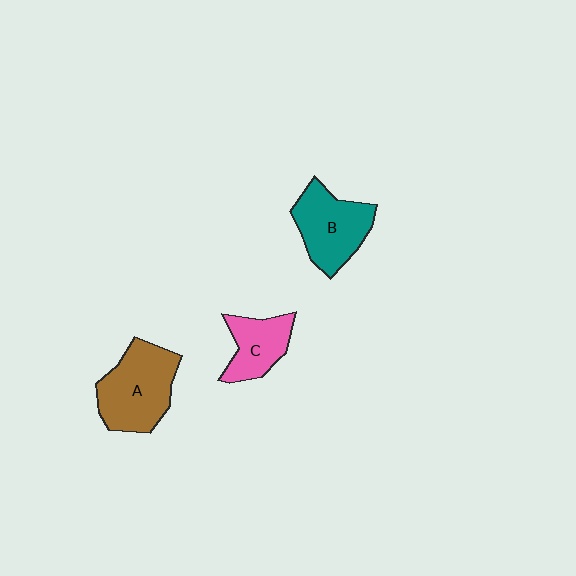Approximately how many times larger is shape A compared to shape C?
Approximately 1.6 times.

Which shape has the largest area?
Shape A (brown).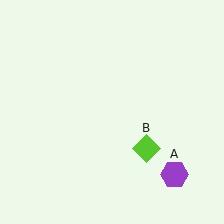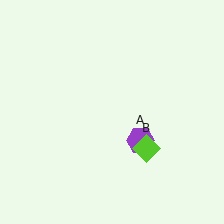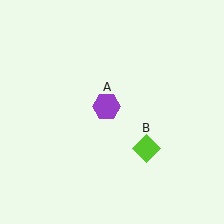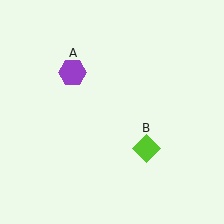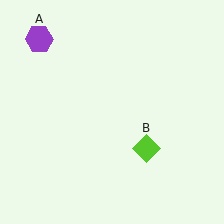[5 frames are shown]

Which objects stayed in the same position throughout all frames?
Lime diamond (object B) remained stationary.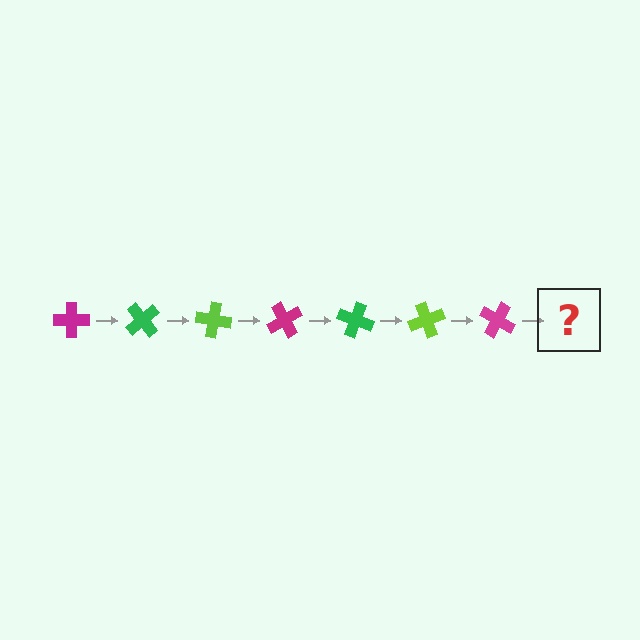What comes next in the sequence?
The next element should be a green cross, rotated 350 degrees from the start.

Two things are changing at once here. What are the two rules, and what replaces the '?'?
The two rules are that it rotates 50 degrees each step and the color cycles through magenta, green, and lime. The '?' should be a green cross, rotated 350 degrees from the start.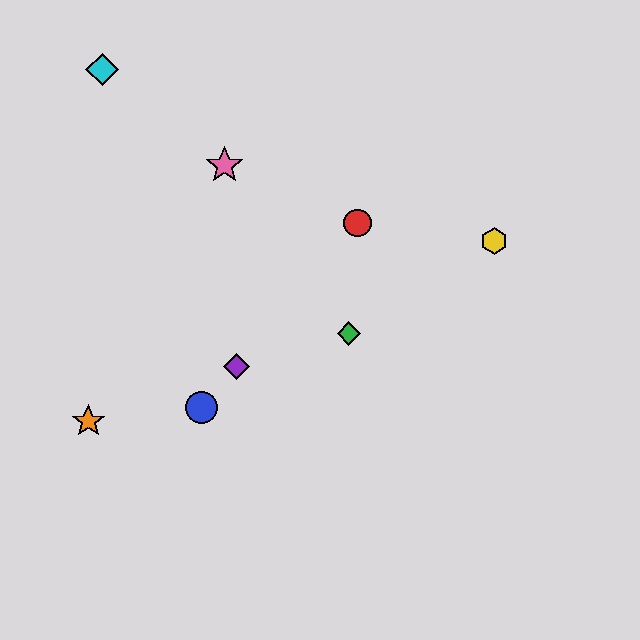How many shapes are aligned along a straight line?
3 shapes (the red circle, the blue circle, the purple diamond) are aligned along a straight line.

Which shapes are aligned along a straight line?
The red circle, the blue circle, the purple diamond are aligned along a straight line.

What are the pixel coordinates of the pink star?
The pink star is at (224, 165).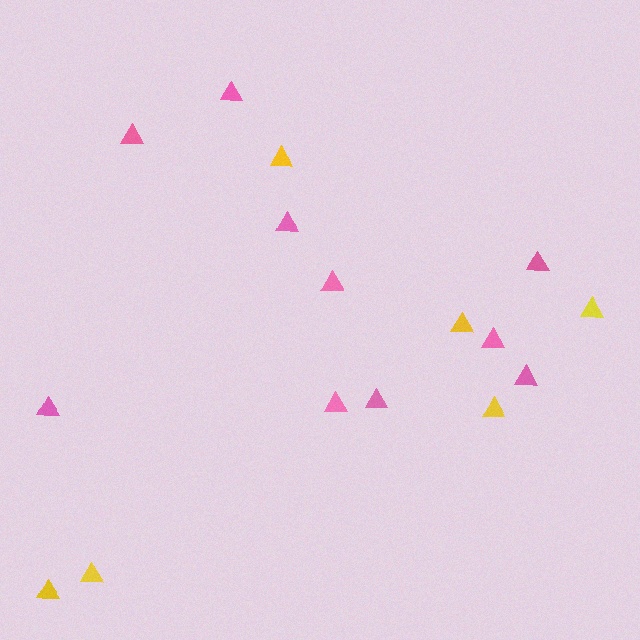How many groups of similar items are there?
There are 2 groups: one group of yellow triangles (6) and one group of pink triangles (10).